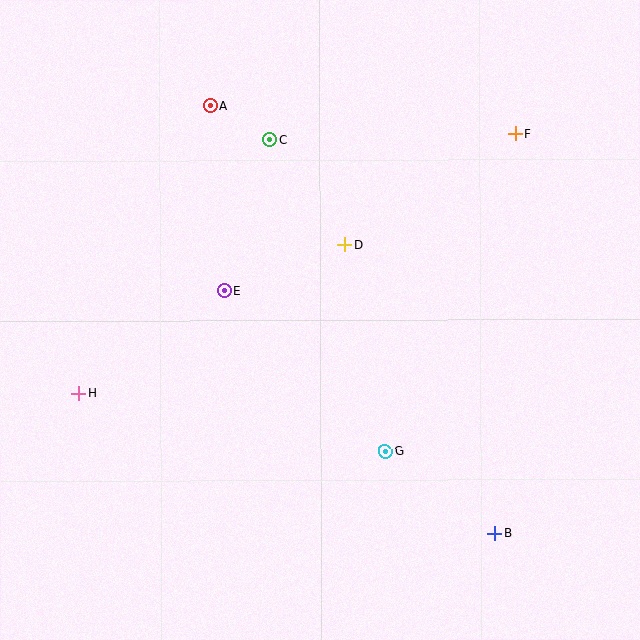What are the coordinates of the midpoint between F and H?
The midpoint between F and H is at (297, 264).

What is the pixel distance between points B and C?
The distance between B and C is 453 pixels.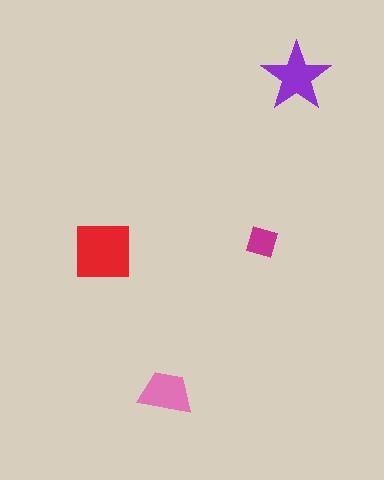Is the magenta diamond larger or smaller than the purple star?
Smaller.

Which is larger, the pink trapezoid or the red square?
The red square.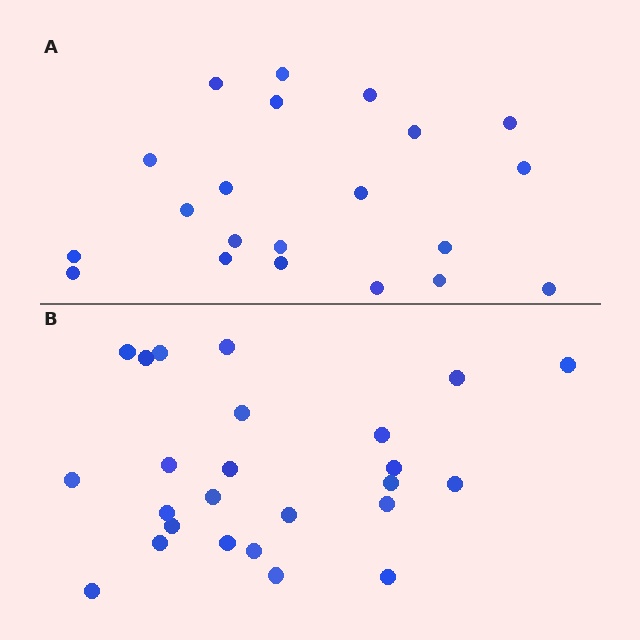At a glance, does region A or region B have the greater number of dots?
Region B (the bottom region) has more dots.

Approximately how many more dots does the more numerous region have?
Region B has about 4 more dots than region A.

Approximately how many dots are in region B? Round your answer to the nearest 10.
About 20 dots. (The exact count is 25, which rounds to 20.)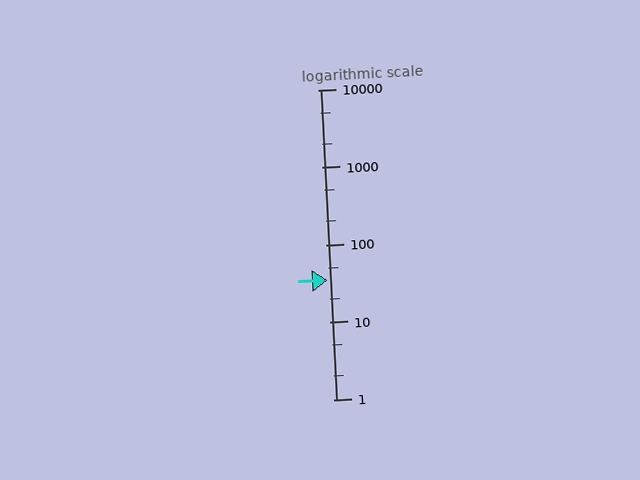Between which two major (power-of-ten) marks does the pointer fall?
The pointer is between 10 and 100.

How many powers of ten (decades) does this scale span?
The scale spans 4 decades, from 1 to 10000.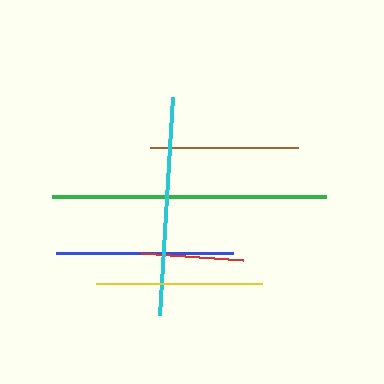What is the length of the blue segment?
The blue segment is approximately 177 pixels long.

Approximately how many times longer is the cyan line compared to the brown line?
The cyan line is approximately 1.5 times the length of the brown line.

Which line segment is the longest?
The green line is the longest at approximately 274 pixels.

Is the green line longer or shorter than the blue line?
The green line is longer than the blue line.